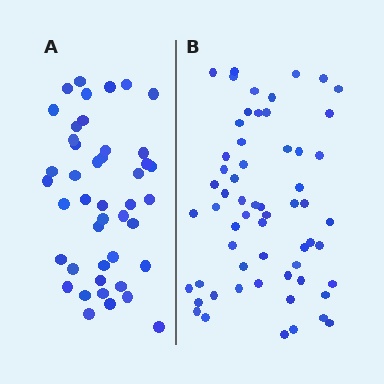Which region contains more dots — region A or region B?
Region B (the right region) has more dots.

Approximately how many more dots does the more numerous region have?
Region B has approximately 15 more dots than region A.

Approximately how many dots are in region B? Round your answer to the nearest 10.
About 60 dots.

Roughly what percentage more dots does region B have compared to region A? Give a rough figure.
About 35% more.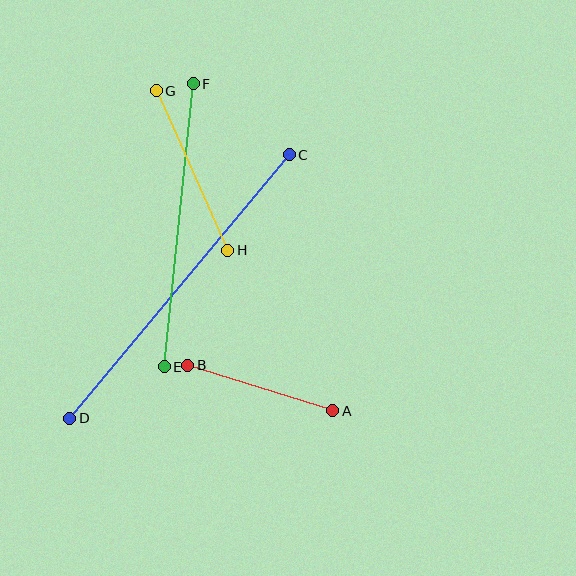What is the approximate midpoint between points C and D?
The midpoint is at approximately (179, 286) pixels.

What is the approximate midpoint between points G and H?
The midpoint is at approximately (192, 170) pixels.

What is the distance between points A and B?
The distance is approximately 152 pixels.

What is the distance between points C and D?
The distance is approximately 343 pixels.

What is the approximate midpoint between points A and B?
The midpoint is at approximately (260, 388) pixels.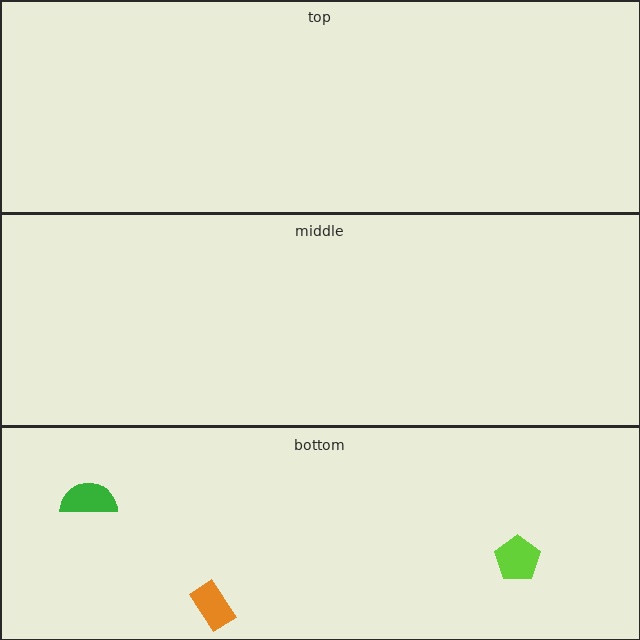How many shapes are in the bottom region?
3.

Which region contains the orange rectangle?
The bottom region.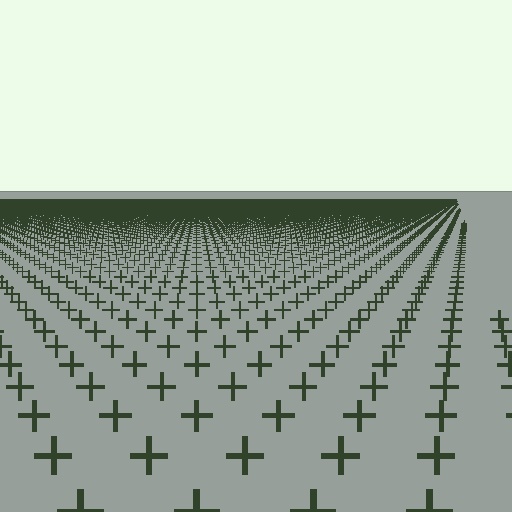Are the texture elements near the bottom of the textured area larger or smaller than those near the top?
Larger. Near the bottom, elements are closer to the viewer and appear at a bigger on-screen size.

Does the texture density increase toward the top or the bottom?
Density increases toward the top.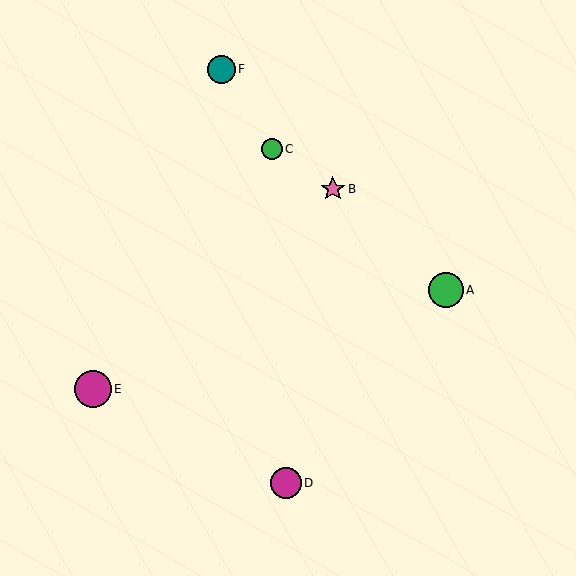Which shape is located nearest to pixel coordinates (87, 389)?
The magenta circle (labeled E) at (93, 389) is nearest to that location.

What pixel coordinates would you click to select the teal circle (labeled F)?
Click at (221, 69) to select the teal circle F.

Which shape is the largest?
The magenta circle (labeled E) is the largest.